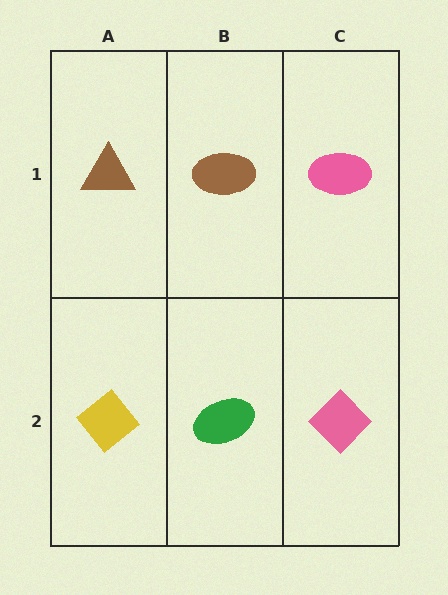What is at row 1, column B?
A brown ellipse.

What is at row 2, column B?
A green ellipse.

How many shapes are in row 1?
3 shapes.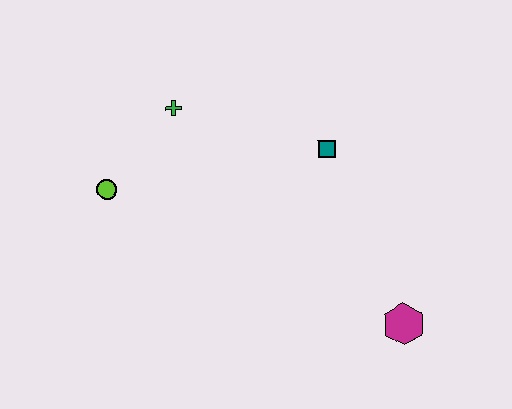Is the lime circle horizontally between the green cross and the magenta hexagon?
No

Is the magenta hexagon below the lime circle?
Yes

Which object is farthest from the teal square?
The lime circle is farthest from the teal square.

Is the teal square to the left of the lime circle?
No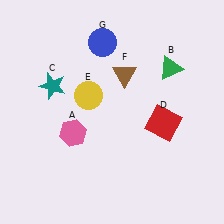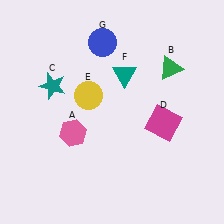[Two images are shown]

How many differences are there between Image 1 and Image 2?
There are 2 differences between the two images.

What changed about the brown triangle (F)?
In Image 1, F is brown. In Image 2, it changed to teal.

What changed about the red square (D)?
In Image 1, D is red. In Image 2, it changed to magenta.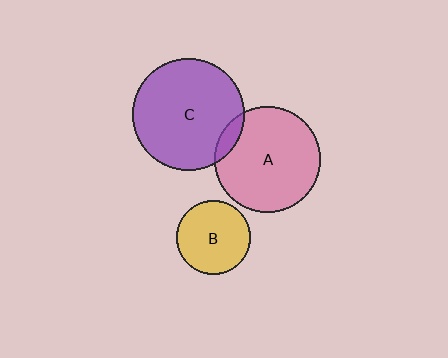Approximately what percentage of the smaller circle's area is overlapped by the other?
Approximately 10%.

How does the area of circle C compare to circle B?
Approximately 2.3 times.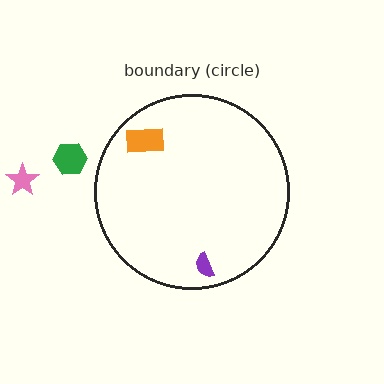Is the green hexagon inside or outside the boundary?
Outside.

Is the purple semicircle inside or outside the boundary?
Inside.